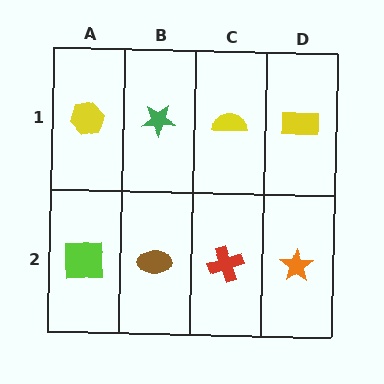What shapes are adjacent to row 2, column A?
A yellow hexagon (row 1, column A), a brown ellipse (row 2, column B).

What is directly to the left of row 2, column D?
A red cross.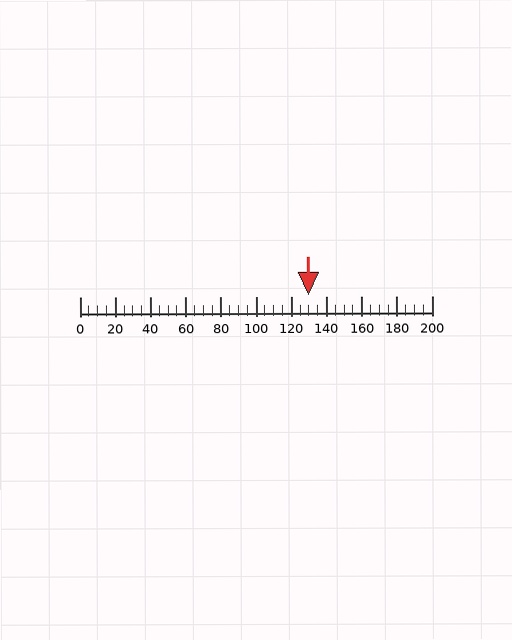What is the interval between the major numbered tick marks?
The major tick marks are spaced 20 units apart.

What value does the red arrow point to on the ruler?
The red arrow points to approximately 130.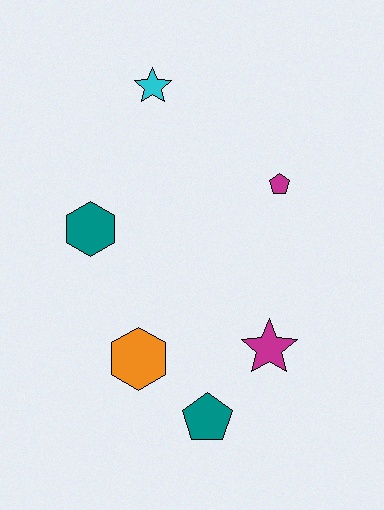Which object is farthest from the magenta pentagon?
The teal pentagon is farthest from the magenta pentagon.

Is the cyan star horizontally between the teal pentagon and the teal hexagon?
Yes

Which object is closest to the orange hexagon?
The teal pentagon is closest to the orange hexagon.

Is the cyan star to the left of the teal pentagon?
Yes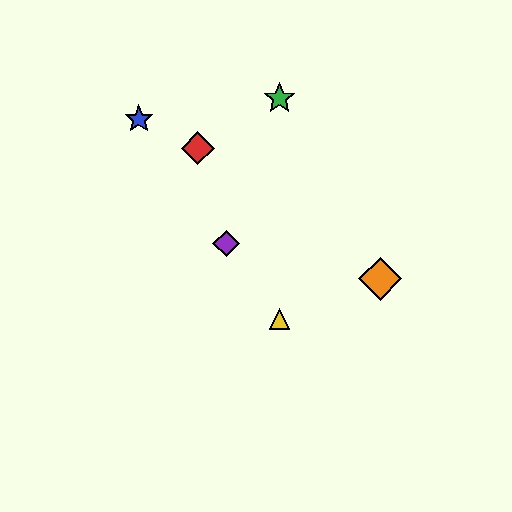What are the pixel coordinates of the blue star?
The blue star is at (139, 119).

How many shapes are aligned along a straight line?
3 shapes (the blue star, the yellow triangle, the purple diamond) are aligned along a straight line.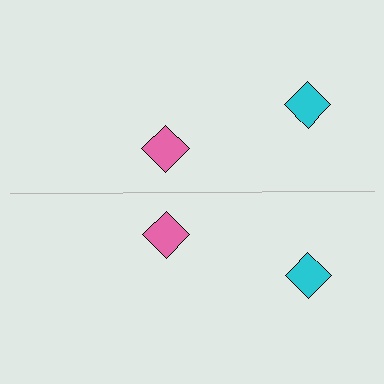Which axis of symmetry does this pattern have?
The pattern has a horizontal axis of symmetry running through the center of the image.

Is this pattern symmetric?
Yes, this pattern has bilateral (reflection) symmetry.